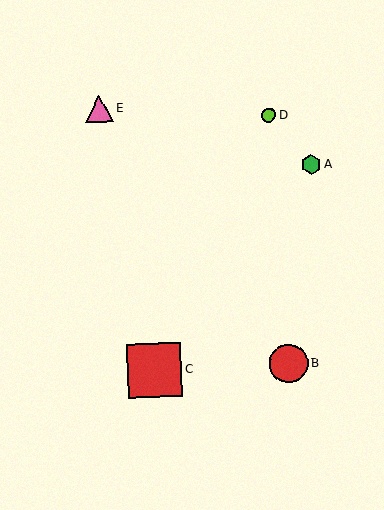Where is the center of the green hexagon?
The center of the green hexagon is at (311, 165).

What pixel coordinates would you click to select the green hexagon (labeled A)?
Click at (311, 165) to select the green hexagon A.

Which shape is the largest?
The red square (labeled C) is the largest.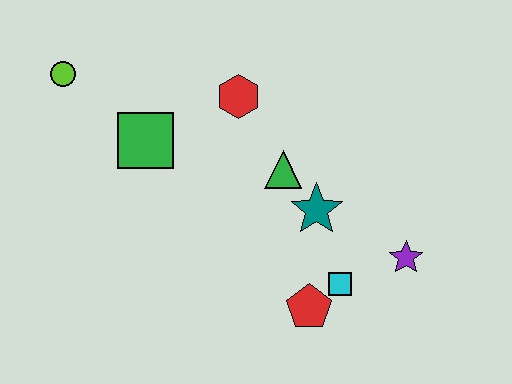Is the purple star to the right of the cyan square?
Yes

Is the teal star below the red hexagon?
Yes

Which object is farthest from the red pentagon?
The lime circle is farthest from the red pentagon.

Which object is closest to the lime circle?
The green square is closest to the lime circle.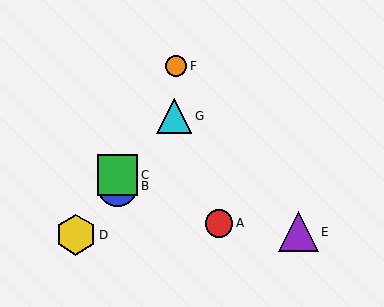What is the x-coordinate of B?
Object B is at x≈118.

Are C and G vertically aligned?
No, C is at x≈118 and G is at x≈174.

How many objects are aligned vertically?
2 objects (B, C) are aligned vertically.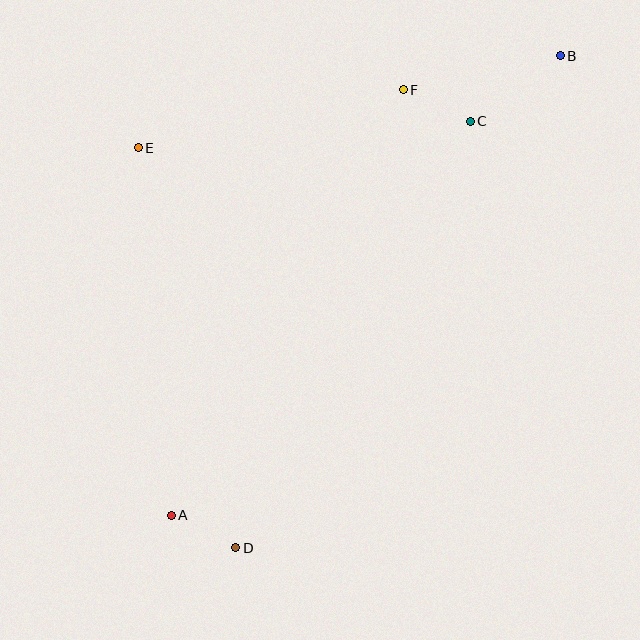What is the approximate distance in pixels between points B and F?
The distance between B and F is approximately 161 pixels.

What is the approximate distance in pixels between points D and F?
The distance between D and F is approximately 488 pixels.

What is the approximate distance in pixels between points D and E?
The distance between D and E is approximately 412 pixels.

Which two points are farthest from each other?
Points A and B are farthest from each other.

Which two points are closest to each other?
Points A and D are closest to each other.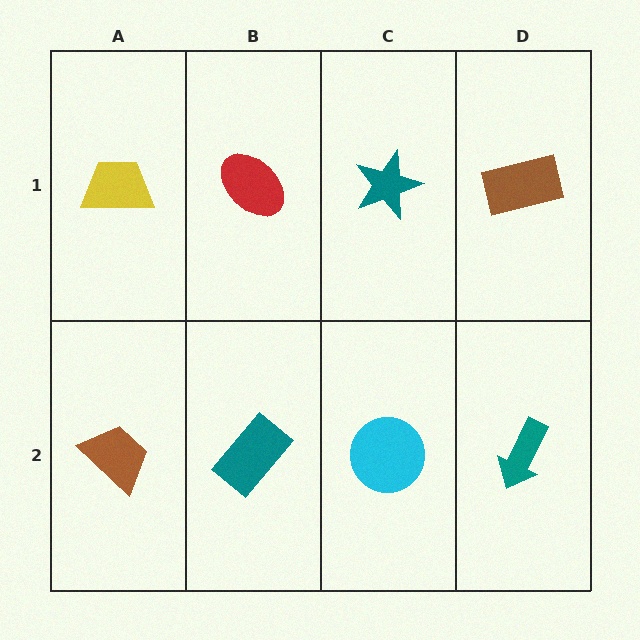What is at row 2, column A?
A brown trapezoid.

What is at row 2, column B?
A teal rectangle.